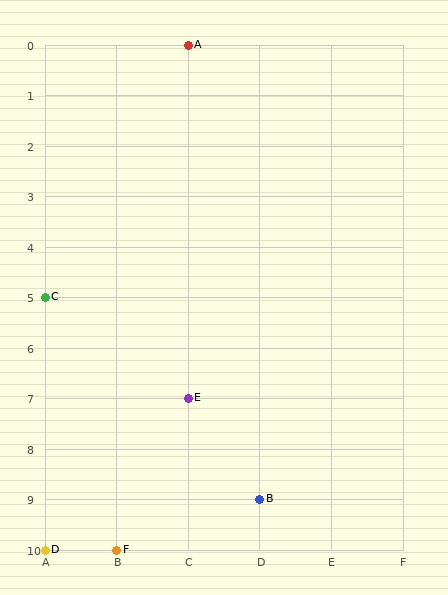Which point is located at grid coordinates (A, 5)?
Point C is at (A, 5).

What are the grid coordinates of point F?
Point F is at grid coordinates (B, 10).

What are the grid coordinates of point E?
Point E is at grid coordinates (C, 7).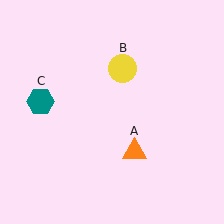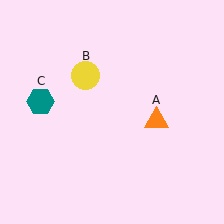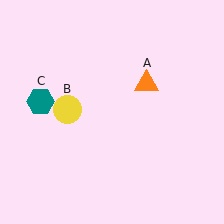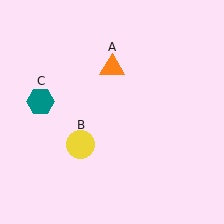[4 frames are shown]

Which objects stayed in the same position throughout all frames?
Teal hexagon (object C) remained stationary.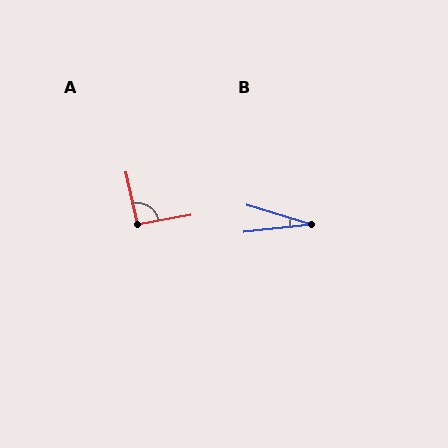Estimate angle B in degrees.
Approximately 23 degrees.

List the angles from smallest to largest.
B (23°), A (92°).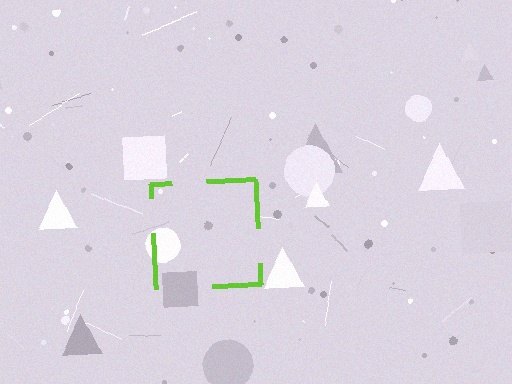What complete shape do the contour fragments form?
The contour fragments form a square.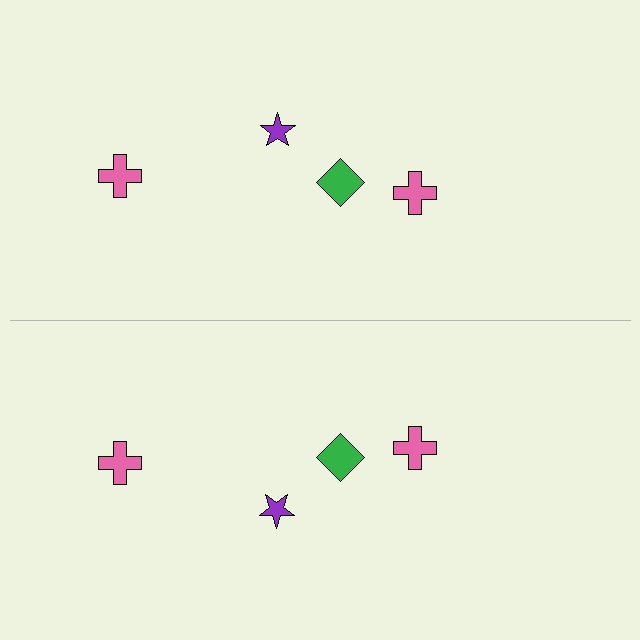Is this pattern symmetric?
Yes, this pattern has bilateral (reflection) symmetry.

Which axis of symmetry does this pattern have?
The pattern has a horizontal axis of symmetry running through the center of the image.